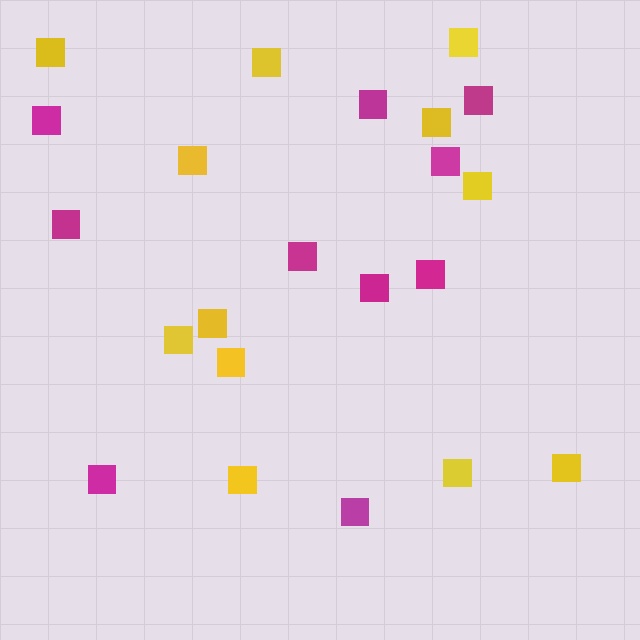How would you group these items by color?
There are 2 groups: one group of magenta squares (10) and one group of yellow squares (12).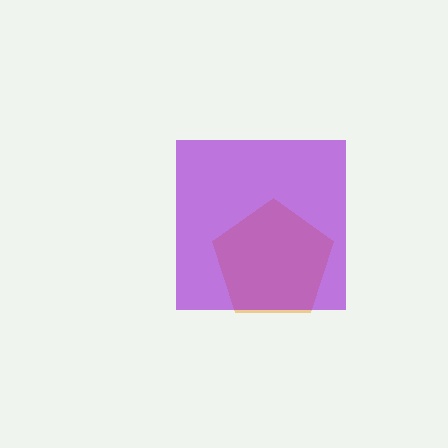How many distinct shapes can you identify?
There are 2 distinct shapes: an orange pentagon, a purple square.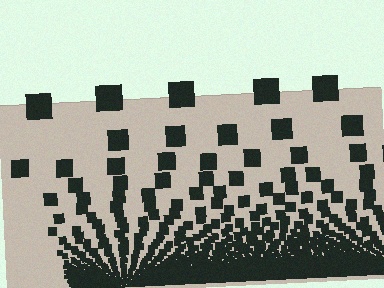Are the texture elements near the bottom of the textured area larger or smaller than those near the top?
Smaller. The gradient is inverted — elements near the bottom are smaller and denser.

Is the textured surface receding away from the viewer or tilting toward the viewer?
The surface appears to tilt toward the viewer. Texture elements get larger and sparser toward the top.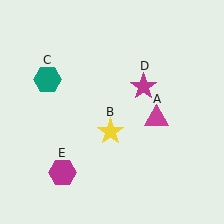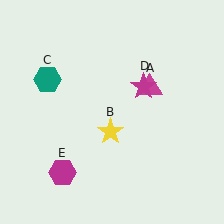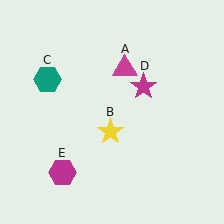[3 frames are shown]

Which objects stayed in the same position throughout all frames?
Yellow star (object B) and teal hexagon (object C) and magenta star (object D) and magenta hexagon (object E) remained stationary.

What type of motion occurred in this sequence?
The magenta triangle (object A) rotated counterclockwise around the center of the scene.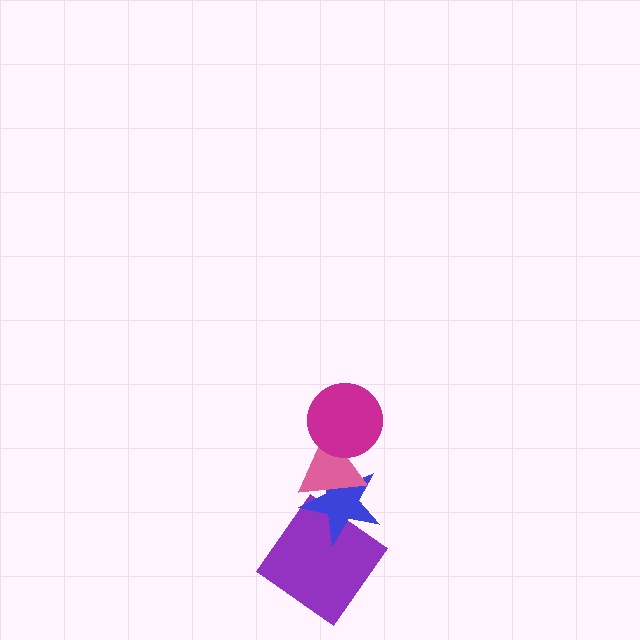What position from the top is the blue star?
The blue star is 3rd from the top.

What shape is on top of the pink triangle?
The magenta circle is on top of the pink triangle.